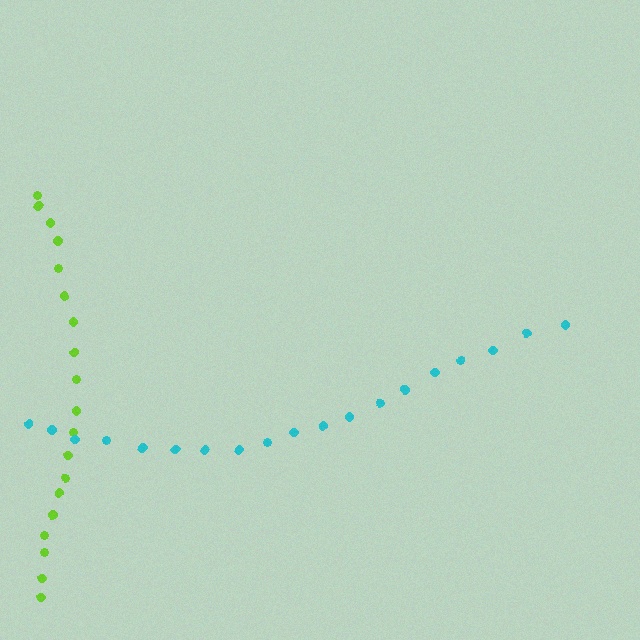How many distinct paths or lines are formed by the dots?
There are 2 distinct paths.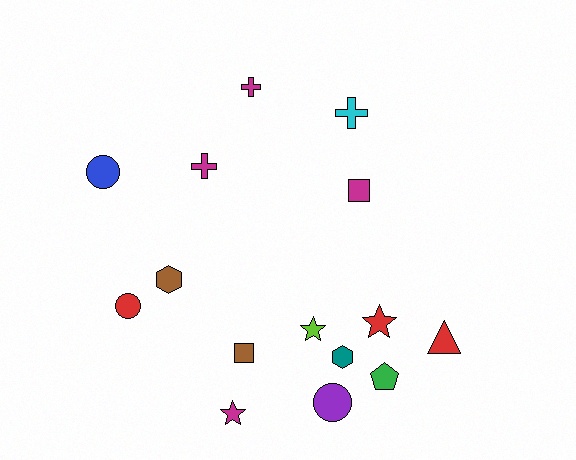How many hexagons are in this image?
There are 2 hexagons.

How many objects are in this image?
There are 15 objects.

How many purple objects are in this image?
There is 1 purple object.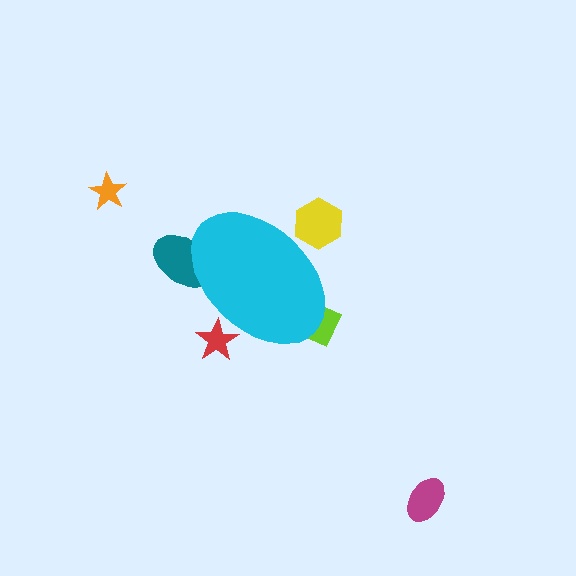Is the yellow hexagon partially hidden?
Yes, the yellow hexagon is partially hidden behind the cyan ellipse.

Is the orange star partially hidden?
No, the orange star is fully visible.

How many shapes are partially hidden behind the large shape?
4 shapes are partially hidden.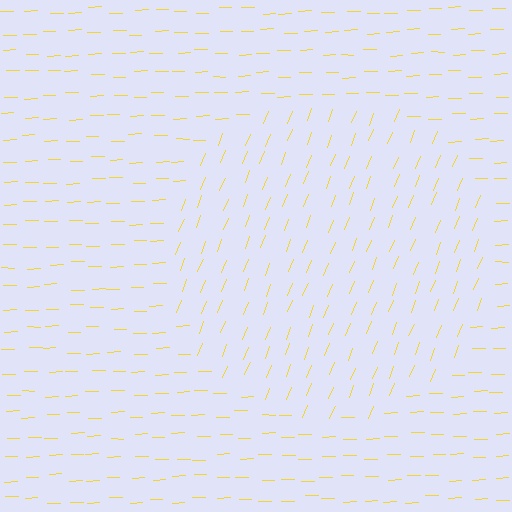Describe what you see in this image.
The image is filled with small yellow line segments. A circle region in the image has lines oriented differently from the surrounding lines, creating a visible texture boundary.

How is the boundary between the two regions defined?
The boundary is defined purely by a change in line orientation (approximately 66 degrees difference). All lines are the same color and thickness.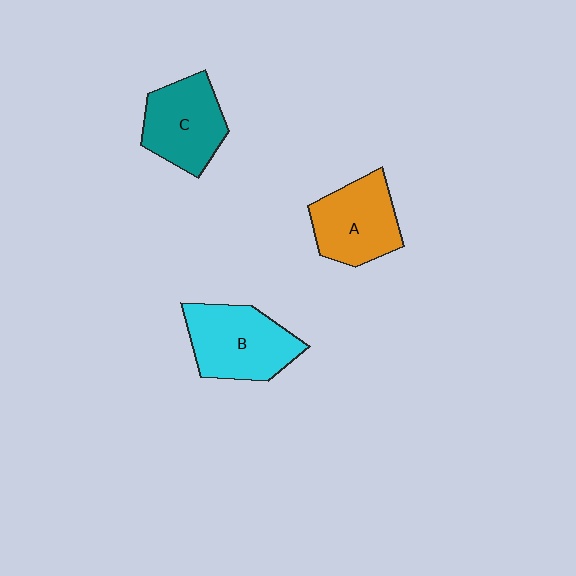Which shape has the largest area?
Shape B (cyan).